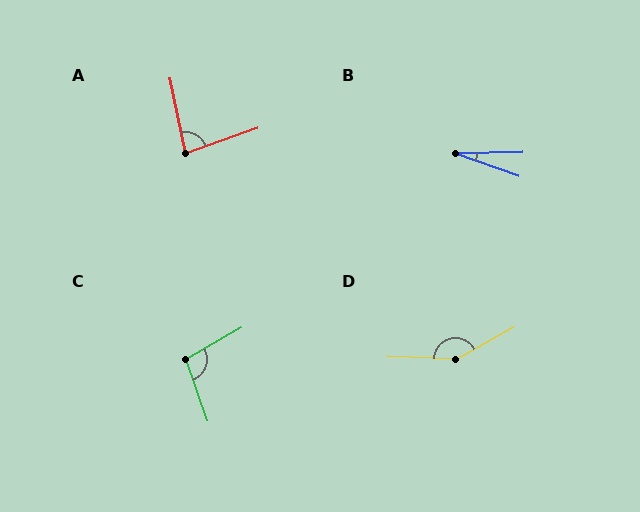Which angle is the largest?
D, at approximately 150 degrees.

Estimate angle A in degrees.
Approximately 82 degrees.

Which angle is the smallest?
B, at approximately 21 degrees.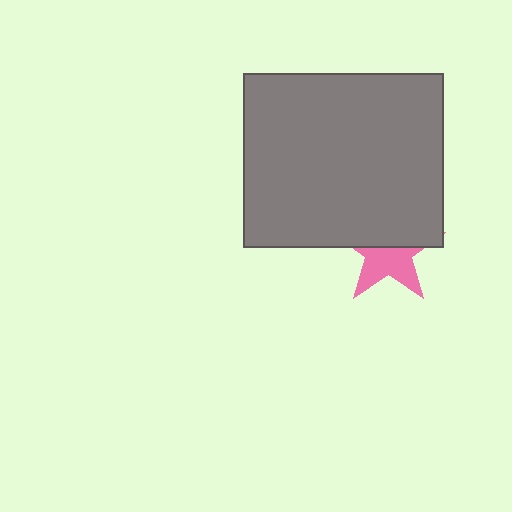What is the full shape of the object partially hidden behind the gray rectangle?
The partially hidden object is a pink star.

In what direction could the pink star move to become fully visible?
The pink star could move down. That would shift it out from behind the gray rectangle entirely.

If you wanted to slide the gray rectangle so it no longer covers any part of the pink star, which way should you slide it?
Slide it up — that is the most direct way to separate the two shapes.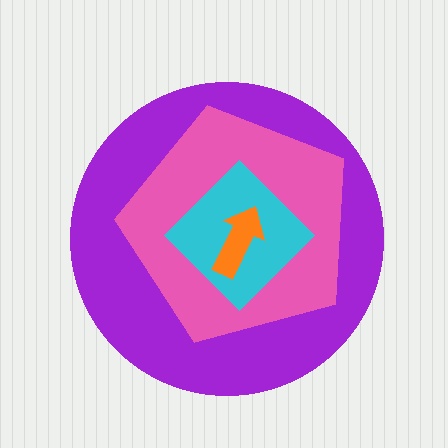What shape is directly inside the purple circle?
The pink pentagon.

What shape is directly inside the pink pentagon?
The cyan diamond.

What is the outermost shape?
The purple circle.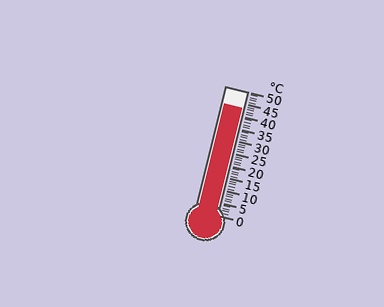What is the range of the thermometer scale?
The thermometer scale ranges from 0°C to 50°C.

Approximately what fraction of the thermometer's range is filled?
The thermometer is filled to approximately 85% of its range.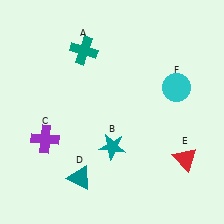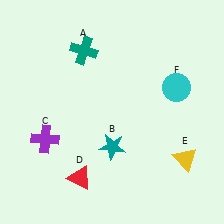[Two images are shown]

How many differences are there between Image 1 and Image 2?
There are 2 differences between the two images.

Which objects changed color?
D changed from teal to red. E changed from red to yellow.